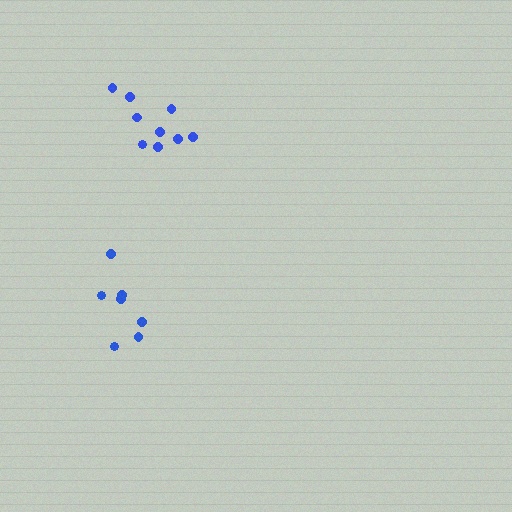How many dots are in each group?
Group 1: 7 dots, Group 2: 9 dots (16 total).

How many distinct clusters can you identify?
There are 2 distinct clusters.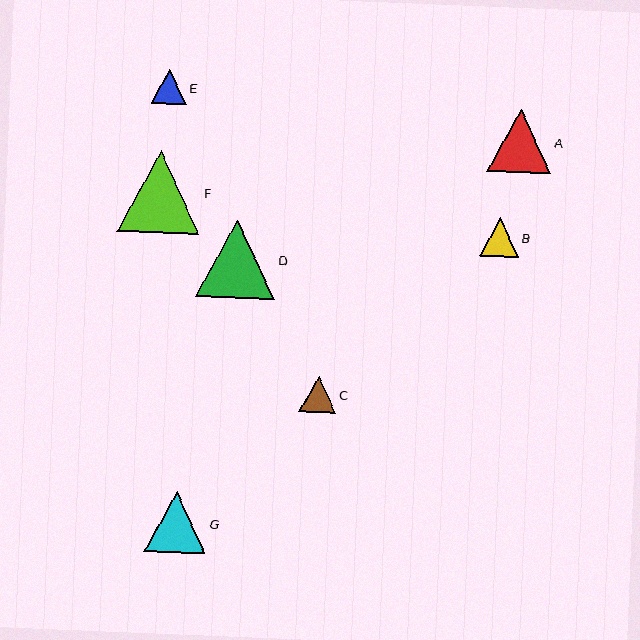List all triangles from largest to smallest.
From largest to smallest: F, D, A, G, B, C, E.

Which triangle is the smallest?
Triangle E is the smallest with a size of approximately 35 pixels.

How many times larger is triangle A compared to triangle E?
Triangle A is approximately 1.8 times the size of triangle E.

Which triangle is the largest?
Triangle F is the largest with a size of approximately 83 pixels.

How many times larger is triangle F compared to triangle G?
Triangle F is approximately 1.4 times the size of triangle G.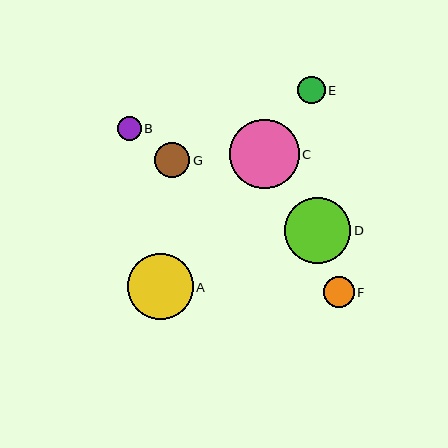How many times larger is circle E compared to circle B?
Circle E is approximately 1.2 times the size of circle B.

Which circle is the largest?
Circle C is the largest with a size of approximately 69 pixels.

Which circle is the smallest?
Circle B is the smallest with a size of approximately 24 pixels.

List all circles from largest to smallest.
From largest to smallest: C, D, A, G, F, E, B.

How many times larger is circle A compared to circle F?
Circle A is approximately 2.1 times the size of circle F.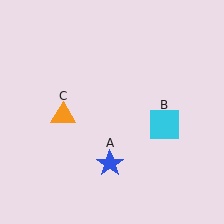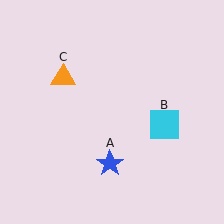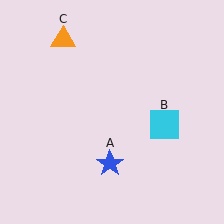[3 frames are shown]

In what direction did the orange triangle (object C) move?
The orange triangle (object C) moved up.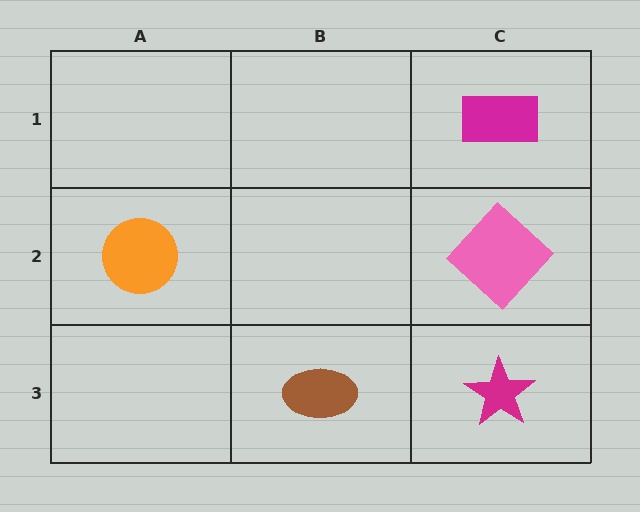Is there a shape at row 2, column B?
No, that cell is empty.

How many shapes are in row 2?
2 shapes.